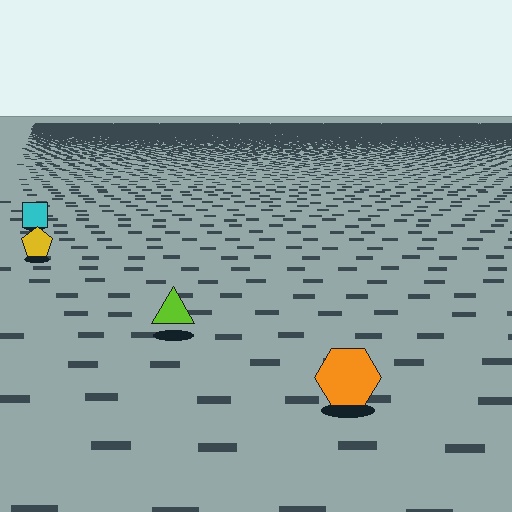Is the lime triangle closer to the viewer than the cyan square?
Yes. The lime triangle is closer — you can tell from the texture gradient: the ground texture is coarser near it.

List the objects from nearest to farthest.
From nearest to farthest: the orange hexagon, the lime triangle, the yellow pentagon, the cyan square.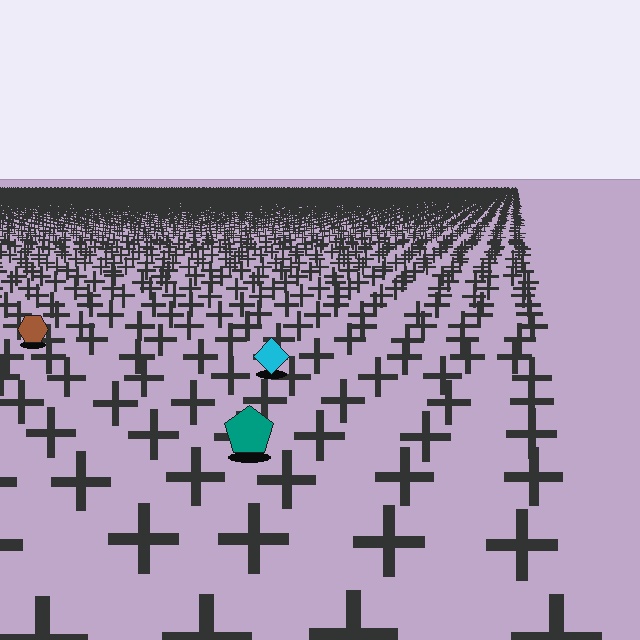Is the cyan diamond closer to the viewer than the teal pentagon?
No. The teal pentagon is closer — you can tell from the texture gradient: the ground texture is coarser near it.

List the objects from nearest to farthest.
From nearest to farthest: the teal pentagon, the cyan diamond, the brown hexagon.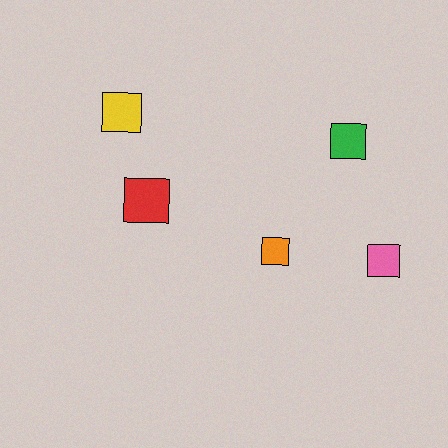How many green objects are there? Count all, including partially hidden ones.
There is 1 green object.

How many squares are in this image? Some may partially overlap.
There are 5 squares.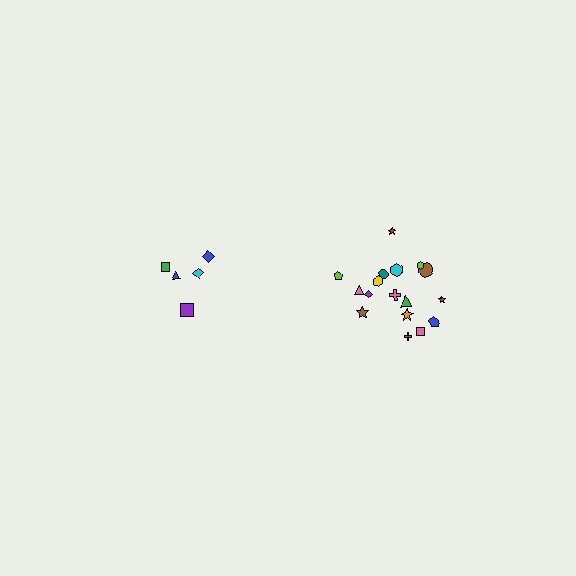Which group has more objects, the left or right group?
The right group.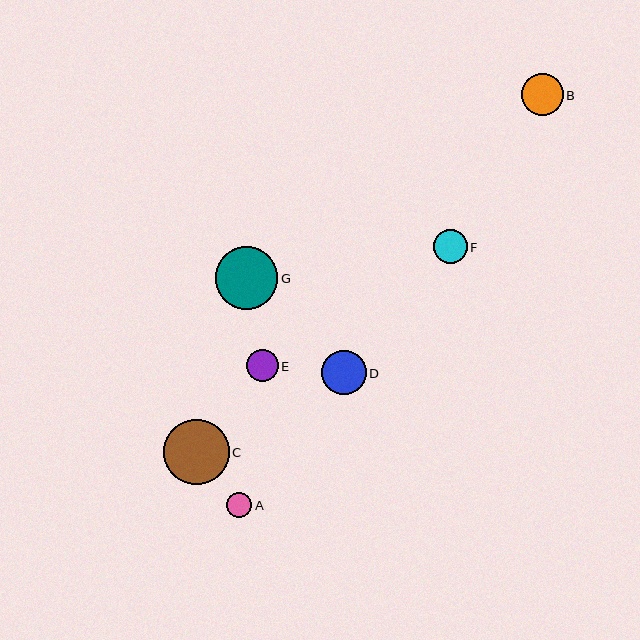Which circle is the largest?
Circle C is the largest with a size of approximately 66 pixels.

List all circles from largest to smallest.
From largest to smallest: C, G, D, B, F, E, A.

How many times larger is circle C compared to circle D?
Circle C is approximately 1.5 times the size of circle D.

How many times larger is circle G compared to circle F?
Circle G is approximately 1.8 times the size of circle F.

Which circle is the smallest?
Circle A is the smallest with a size of approximately 25 pixels.